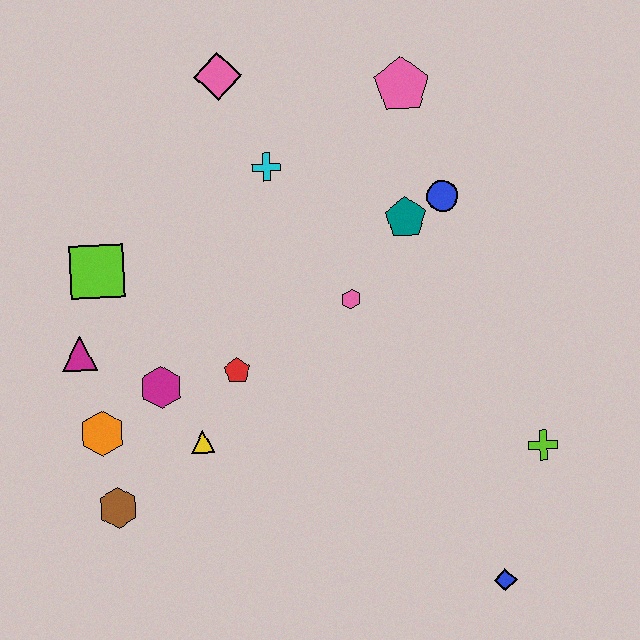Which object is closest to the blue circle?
The teal pentagon is closest to the blue circle.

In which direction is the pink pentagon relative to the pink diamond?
The pink pentagon is to the right of the pink diamond.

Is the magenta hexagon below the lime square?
Yes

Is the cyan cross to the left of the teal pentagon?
Yes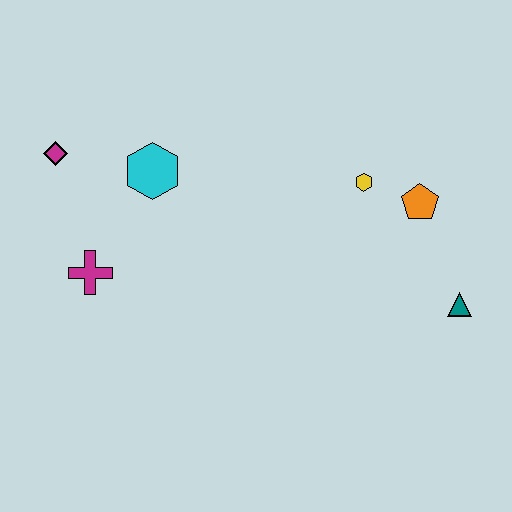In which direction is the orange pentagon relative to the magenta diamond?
The orange pentagon is to the right of the magenta diamond.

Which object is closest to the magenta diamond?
The cyan hexagon is closest to the magenta diamond.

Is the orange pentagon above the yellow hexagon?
No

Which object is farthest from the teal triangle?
The magenta diamond is farthest from the teal triangle.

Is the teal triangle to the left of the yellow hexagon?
No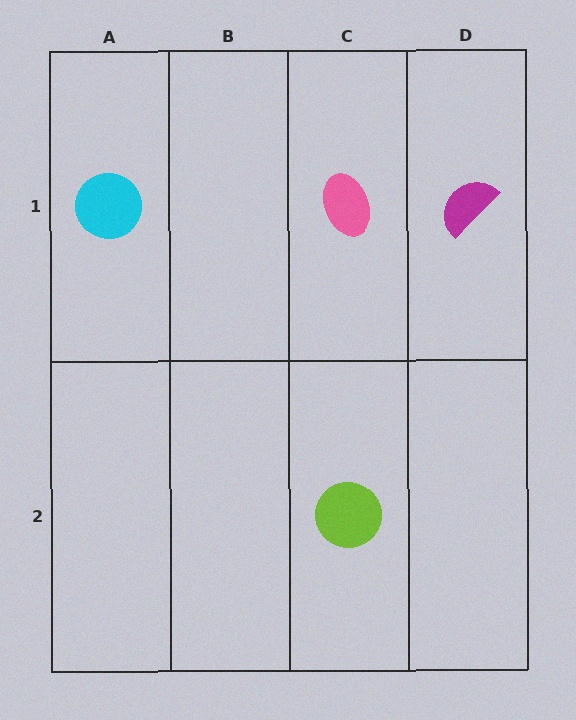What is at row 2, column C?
A lime circle.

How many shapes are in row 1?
3 shapes.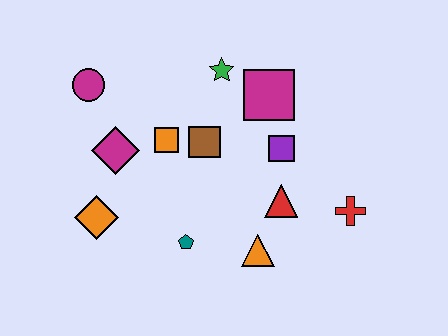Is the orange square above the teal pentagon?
Yes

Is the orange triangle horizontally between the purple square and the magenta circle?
Yes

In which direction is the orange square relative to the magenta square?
The orange square is to the left of the magenta square.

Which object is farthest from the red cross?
The magenta circle is farthest from the red cross.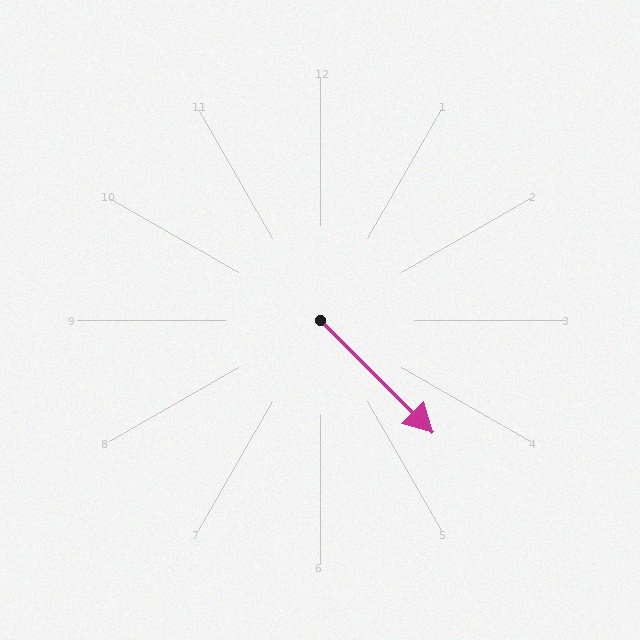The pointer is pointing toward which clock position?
Roughly 5 o'clock.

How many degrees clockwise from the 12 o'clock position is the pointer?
Approximately 135 degrees.